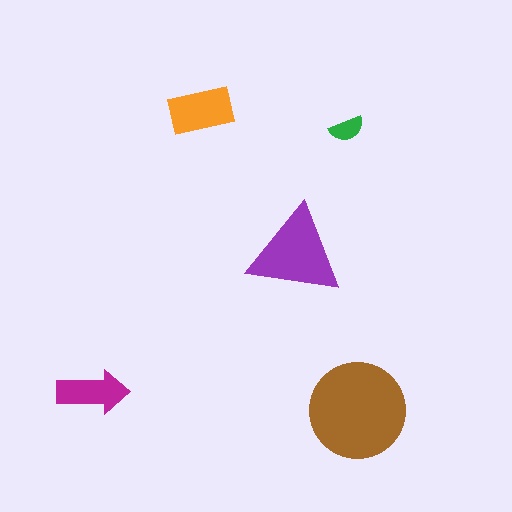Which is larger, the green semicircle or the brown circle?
The brown circle.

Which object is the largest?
The brown circle.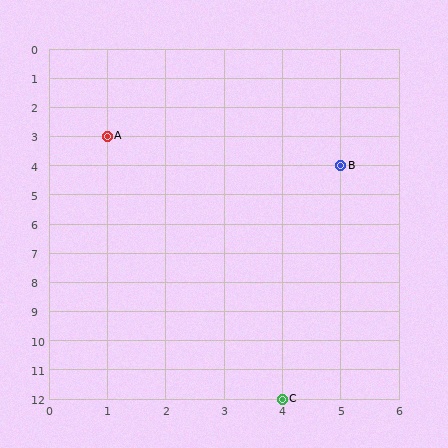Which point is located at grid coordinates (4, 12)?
Point C is at (4, 12).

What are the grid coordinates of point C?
Point C is at grid coordinates (4, 12).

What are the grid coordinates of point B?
Point B is at grid coordinates (5, 4).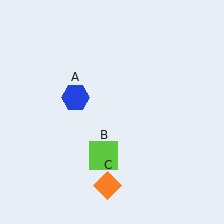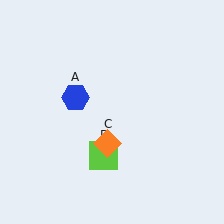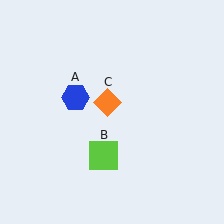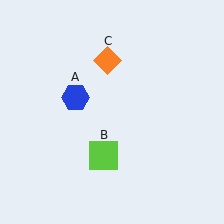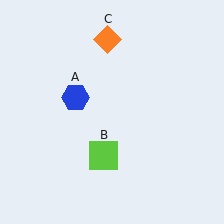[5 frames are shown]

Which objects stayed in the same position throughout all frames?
Blue hexagon (object A) and lime square (object B) remained stationary.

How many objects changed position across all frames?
1 object changed position: orange diamond (object C).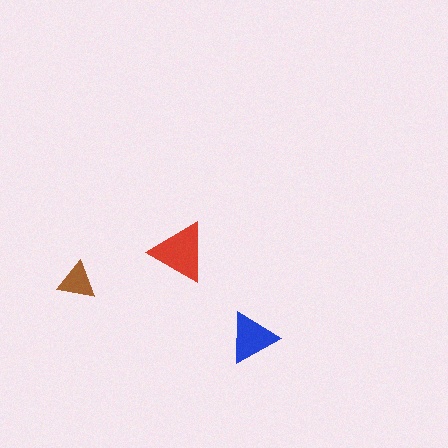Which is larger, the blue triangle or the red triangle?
The red one.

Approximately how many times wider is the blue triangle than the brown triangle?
About 1.5 times wider.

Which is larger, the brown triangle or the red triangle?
The red one.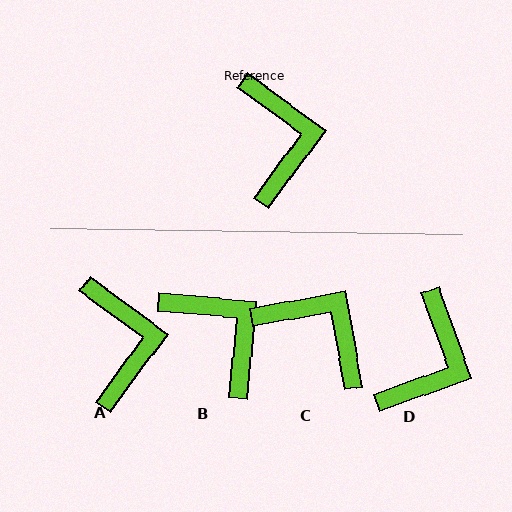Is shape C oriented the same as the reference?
No, it is off by about 47 degrees.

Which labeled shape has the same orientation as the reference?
A.